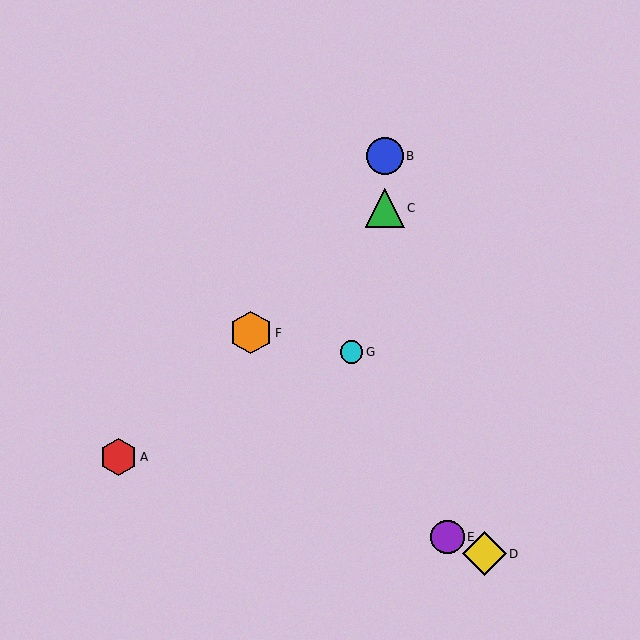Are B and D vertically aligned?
No, B is at x≈385 and D is at x≈484.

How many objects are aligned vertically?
2 objects (B, C) are aligned vertically.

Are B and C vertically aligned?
Yes, both are at x≈385.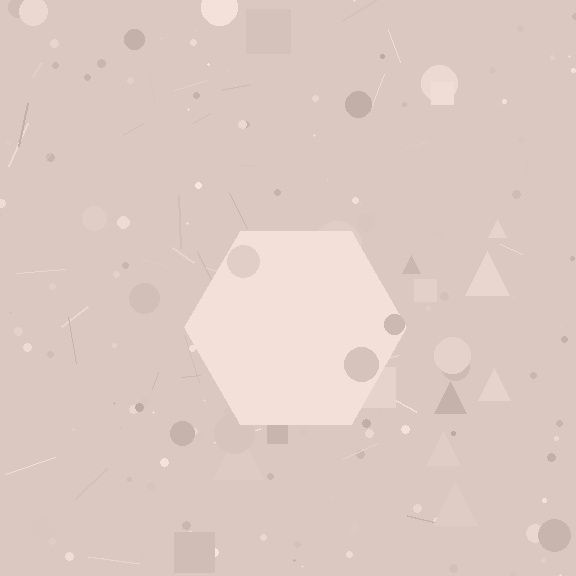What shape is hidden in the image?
A hexagon is hidden in the image.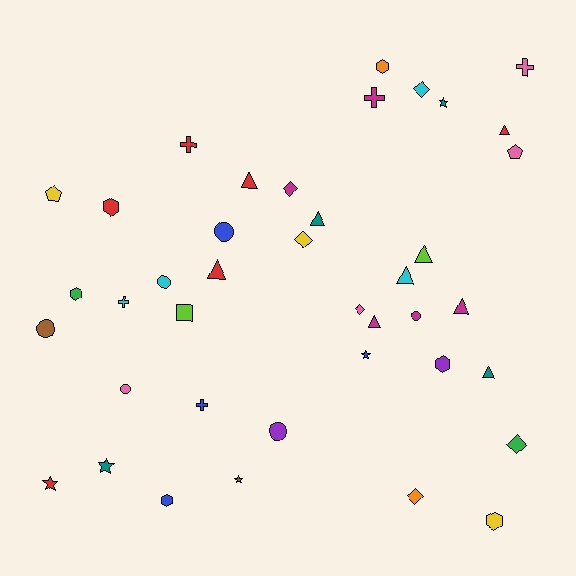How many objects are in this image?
There are 40 objects.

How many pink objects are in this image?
There are 4 pink objects.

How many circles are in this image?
There are 6 circles.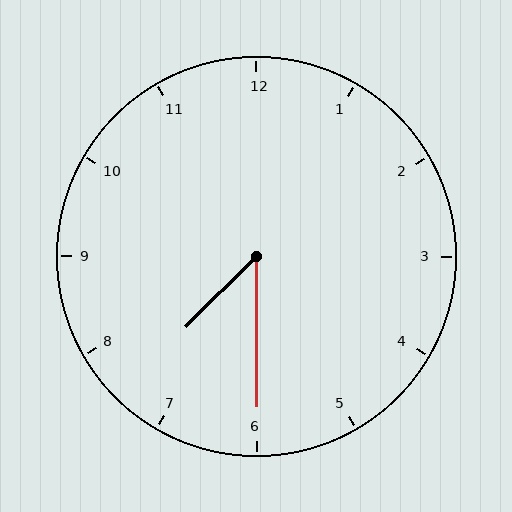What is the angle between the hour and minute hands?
Approximately 45 degrees.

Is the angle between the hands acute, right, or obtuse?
It is acute.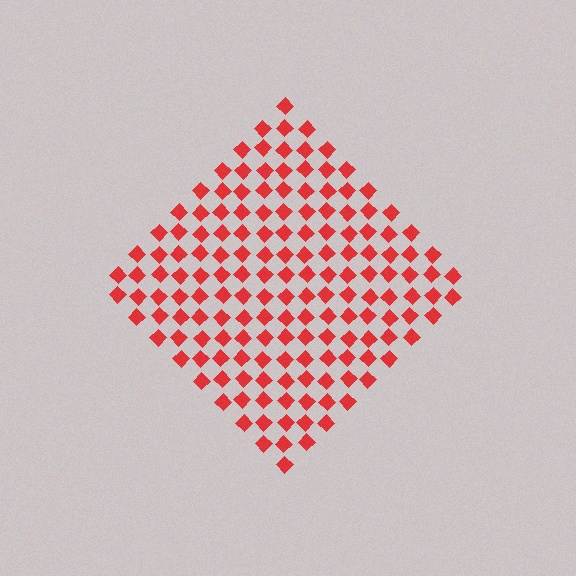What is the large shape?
The large shape is a diamond.